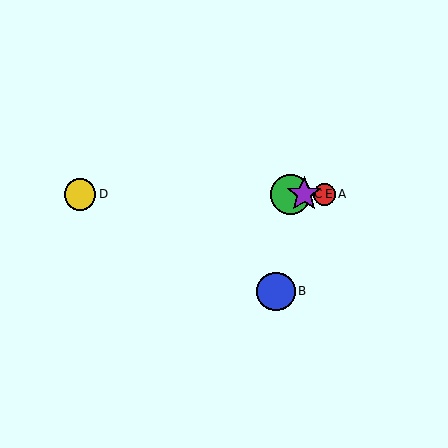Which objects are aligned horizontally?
Objects A, C, D, E are aligned horizontally.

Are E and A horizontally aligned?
Yes, both are at y≈194.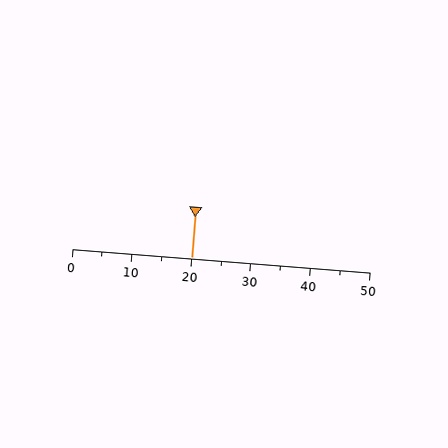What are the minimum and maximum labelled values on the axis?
The axis runs from 0 to 50.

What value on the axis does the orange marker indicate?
The marker indicates approximately 20.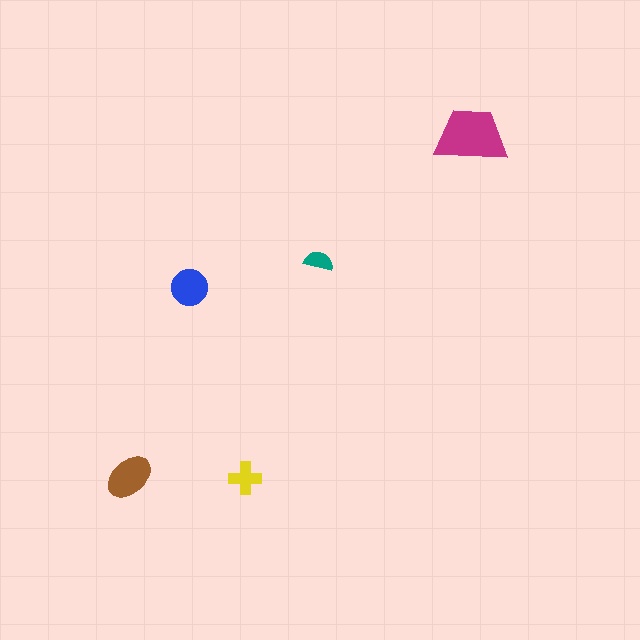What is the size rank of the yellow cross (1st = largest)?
4th.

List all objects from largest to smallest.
The magenta trapezoid, the brown ellipse, the blue circle, the yellow cross, the teal semicircle.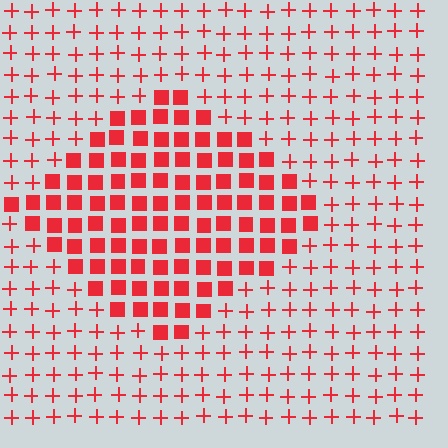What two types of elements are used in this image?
The image uses squares inside the diamond region and plus signs outside it.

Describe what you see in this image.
The image is filled with small red elements arranged in a uniform grid. A diamond-shaped region contains squares, while the surrounding area contains plus signs. The boundary is defined purely by the change in element shape.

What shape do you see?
I see a diamond.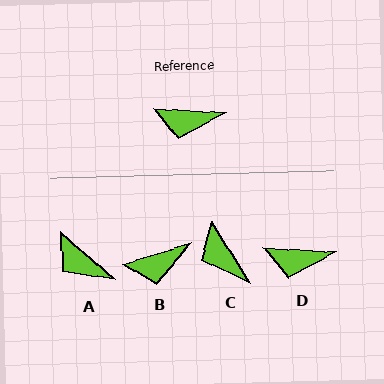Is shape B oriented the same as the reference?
No, it is off by about 21 degrees.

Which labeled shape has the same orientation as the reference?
D.